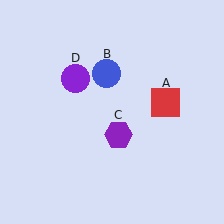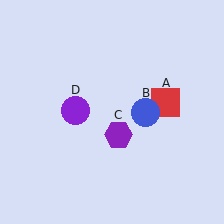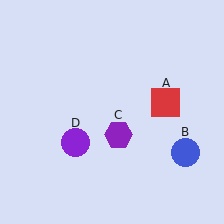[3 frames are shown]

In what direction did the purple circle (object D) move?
The purple circle (object D) moved down.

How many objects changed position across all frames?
2 objects changed position: blue circle (object B), purple circle (object D).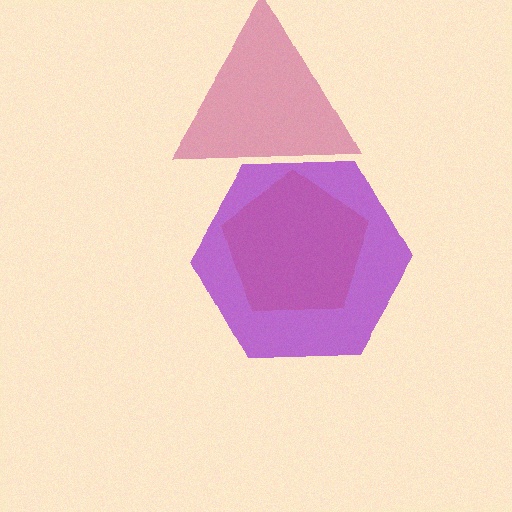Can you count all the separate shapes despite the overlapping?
Yes, there are 3 separate shapes.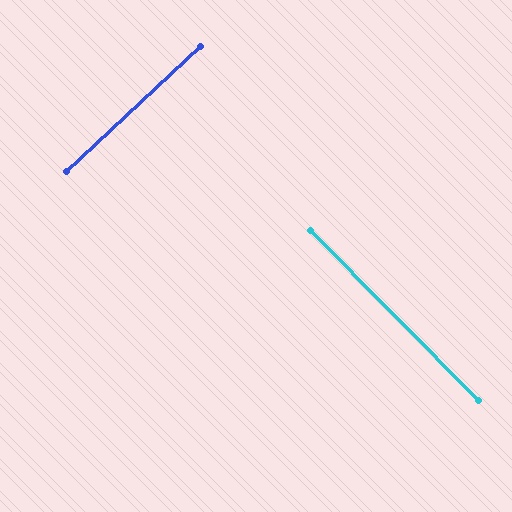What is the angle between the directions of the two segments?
Approximately 88 degrees.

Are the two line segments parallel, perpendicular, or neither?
Perpendicular — they meet at approximately 88°.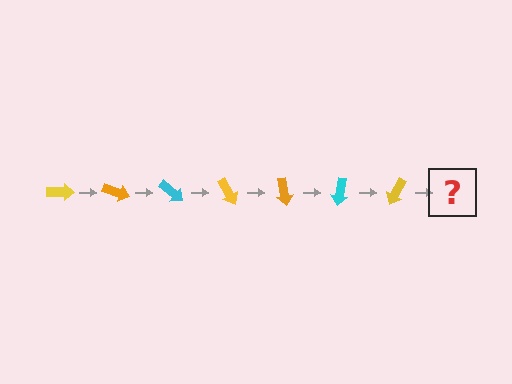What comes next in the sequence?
The next element should be an orange arrow, rotated 140 degrees from the start.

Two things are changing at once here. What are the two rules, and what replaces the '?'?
The two rules are that it rotates 20 degrees each step and the color cycles through yellow, orange, and cyan. The '?' should be an orange arrow, rotated 140 degrees from the start.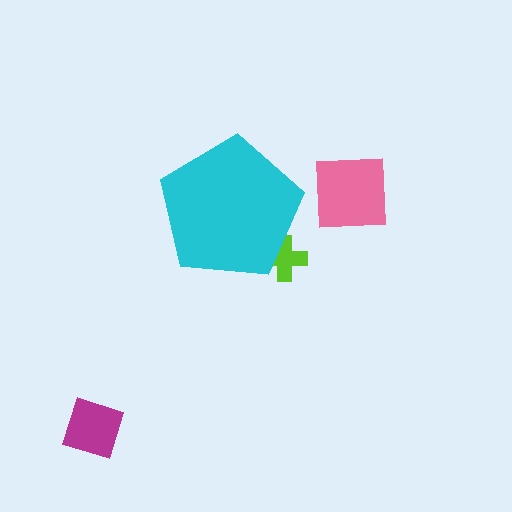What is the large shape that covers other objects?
A cyan pentagon.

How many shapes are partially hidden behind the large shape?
1 shape is partially hidden.